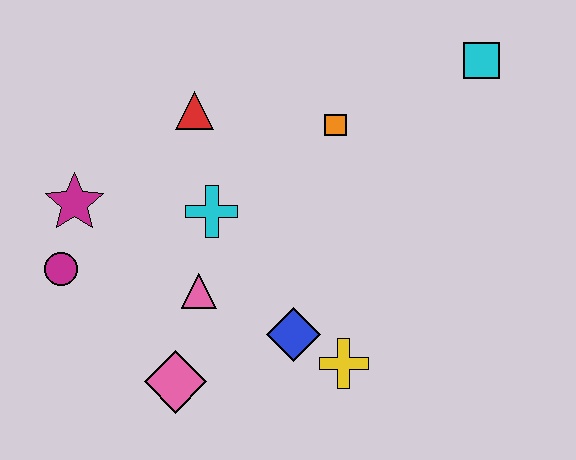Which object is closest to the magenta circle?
The magenta star is closest to the magenta circle.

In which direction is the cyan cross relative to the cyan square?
The cyan cross is to the left of the cyan square.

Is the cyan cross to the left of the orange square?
Yes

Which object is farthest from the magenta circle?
The cyan square is farthest from the magenta circle.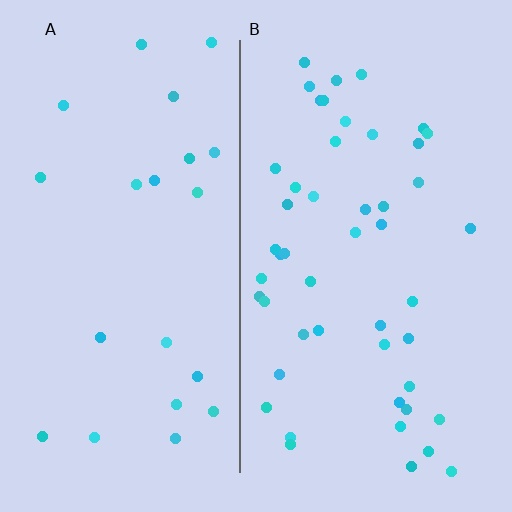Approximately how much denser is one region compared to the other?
Approximately 2.2× — region B over region A.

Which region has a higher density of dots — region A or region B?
B (the right).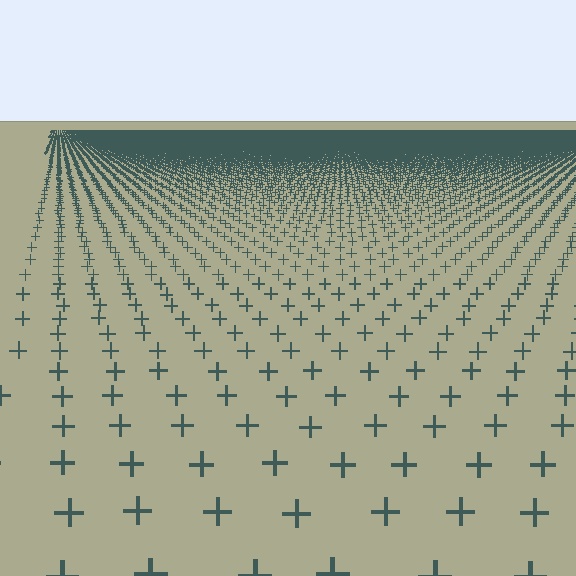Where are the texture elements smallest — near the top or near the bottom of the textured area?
Near the top.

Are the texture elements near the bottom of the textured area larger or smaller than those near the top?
Larger. Near the bottom, elements are closer to the viewer and appear at a bigger on-screen size.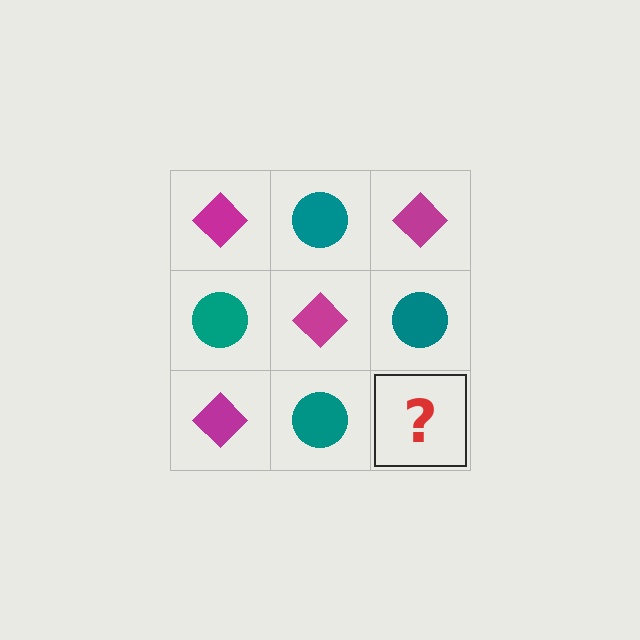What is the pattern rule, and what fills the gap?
The rule is that it alternates magenta diamond and teal circle in a checkerboard pattern. The gap should be filled with a magenta diamond.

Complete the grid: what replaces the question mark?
The question mark should be replaced with a magenta diamond.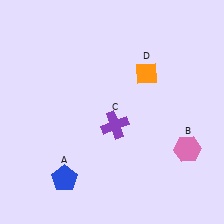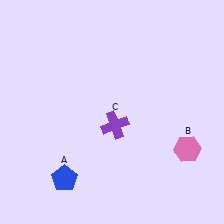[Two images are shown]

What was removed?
The orange diamond (D) was removed in Image 2.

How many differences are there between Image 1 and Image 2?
There is 1 difference between the two images.